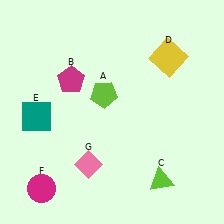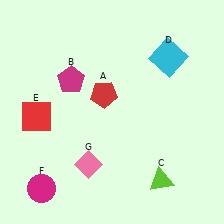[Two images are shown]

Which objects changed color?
A changed from lime to red. D changed from yellow to cyan. E changed from teal to red.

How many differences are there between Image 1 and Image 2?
There are 3 differences between the two images.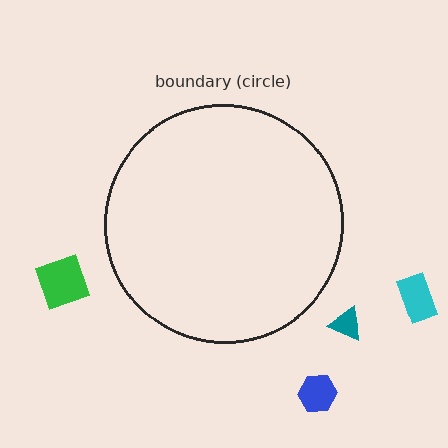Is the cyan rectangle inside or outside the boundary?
Outside.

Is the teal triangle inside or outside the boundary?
Outside.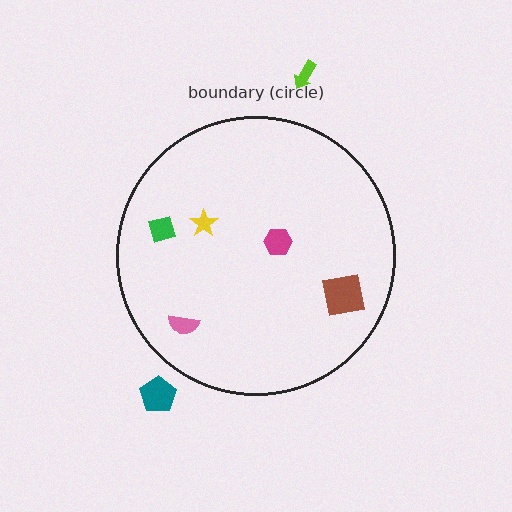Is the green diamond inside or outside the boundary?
Inside.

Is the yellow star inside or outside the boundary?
Inside.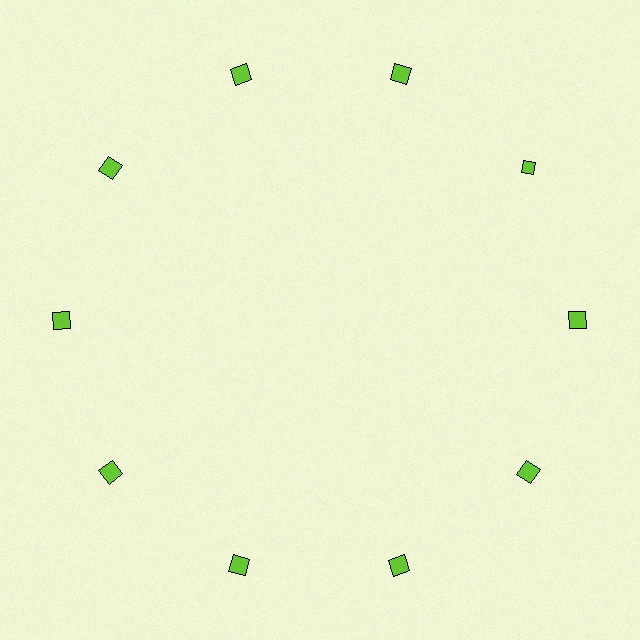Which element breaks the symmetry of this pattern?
The lime diamond at roughly the 2 o'clock position breaks the symmetry. All other shapes are lime squares.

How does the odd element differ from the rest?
It has a different shape: diamond instead of square.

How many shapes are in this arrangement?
There are 10 shapes arranged in a ring pattern.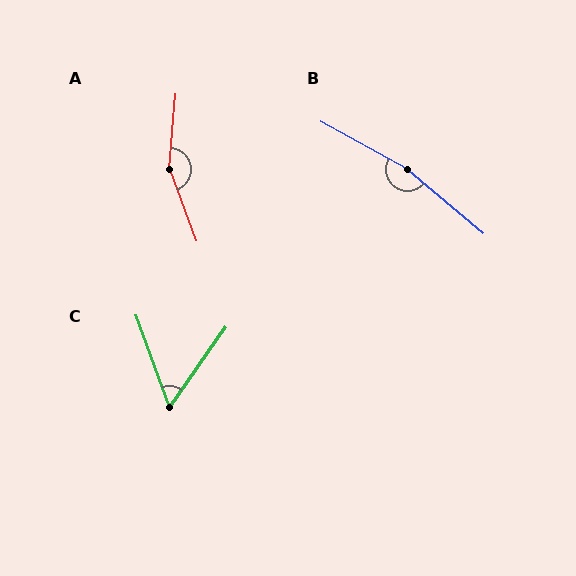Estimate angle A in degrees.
Approximately 155 degrees.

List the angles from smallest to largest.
C (55°), A (155°), B (168°).